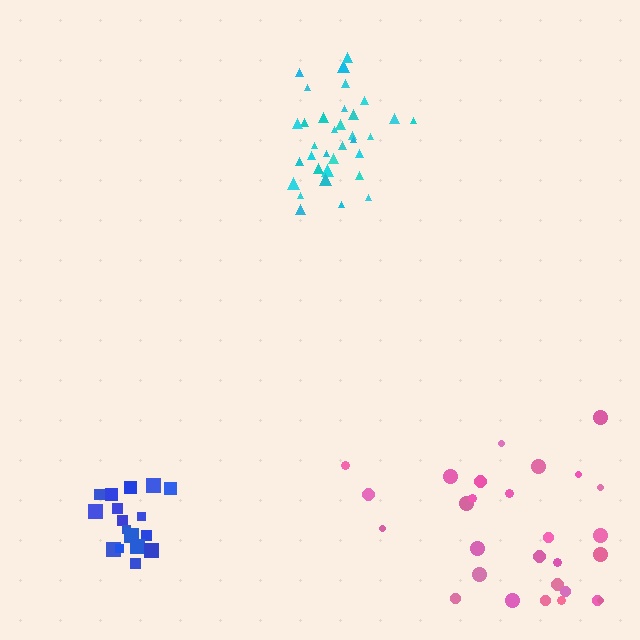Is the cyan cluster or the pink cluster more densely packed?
Cyan.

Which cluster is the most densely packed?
Blue.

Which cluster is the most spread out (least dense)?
Pink.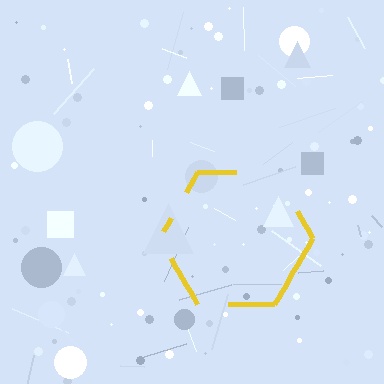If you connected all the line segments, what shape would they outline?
They would outline a hexagon.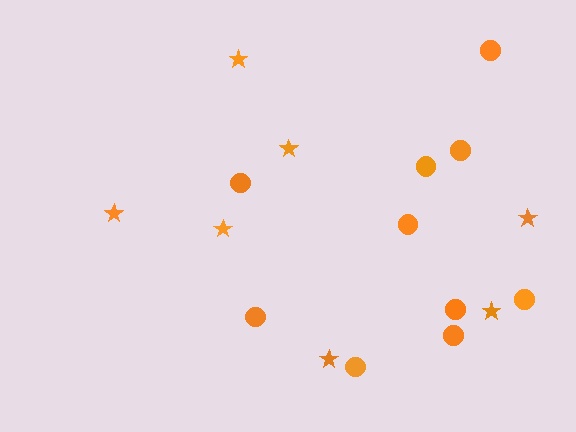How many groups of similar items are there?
There are 2 groups: one group of stars (7) and one group of circles (10).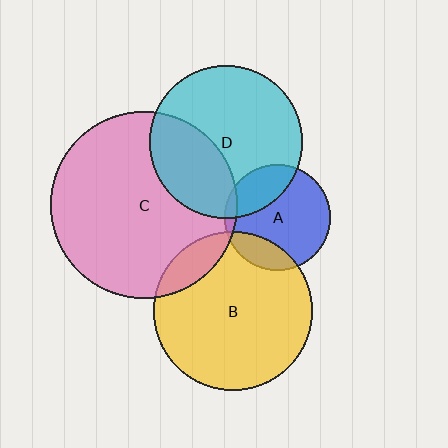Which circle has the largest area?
Circle C (pink).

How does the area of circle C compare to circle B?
Approximately 1.4 times.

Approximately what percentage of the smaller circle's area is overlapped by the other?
Approximately 25%.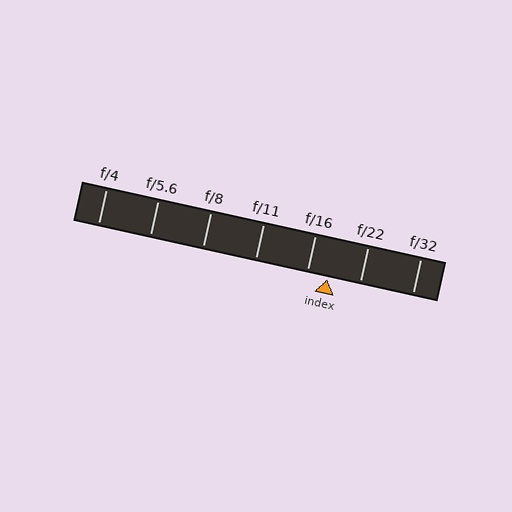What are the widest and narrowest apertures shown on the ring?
The widest aperture shown is f/4 and the narrowest is f/32.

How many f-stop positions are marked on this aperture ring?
There are 7 f-stop positions marked.